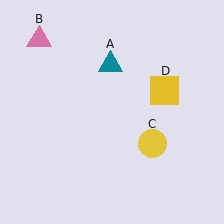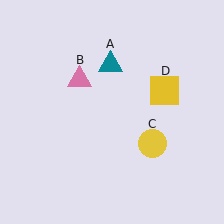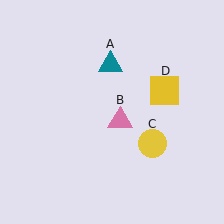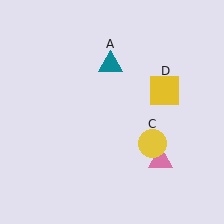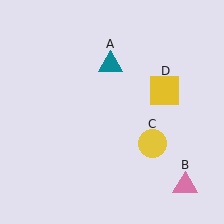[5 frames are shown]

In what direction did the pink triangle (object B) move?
The pink triangle (object B) moved down and to the right.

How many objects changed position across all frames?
1 object changed position: pink triangle (object B).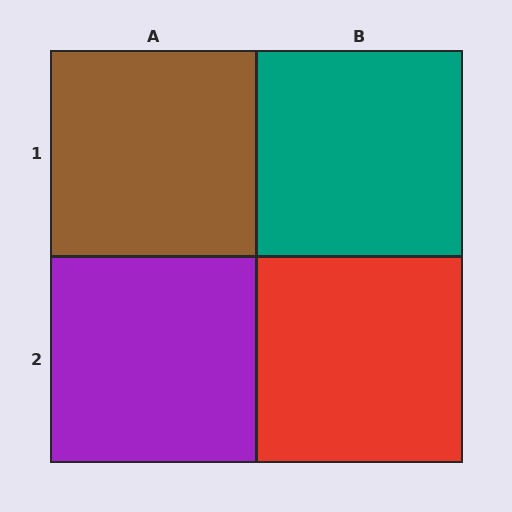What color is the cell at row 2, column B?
Red.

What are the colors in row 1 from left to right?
Brown, teal.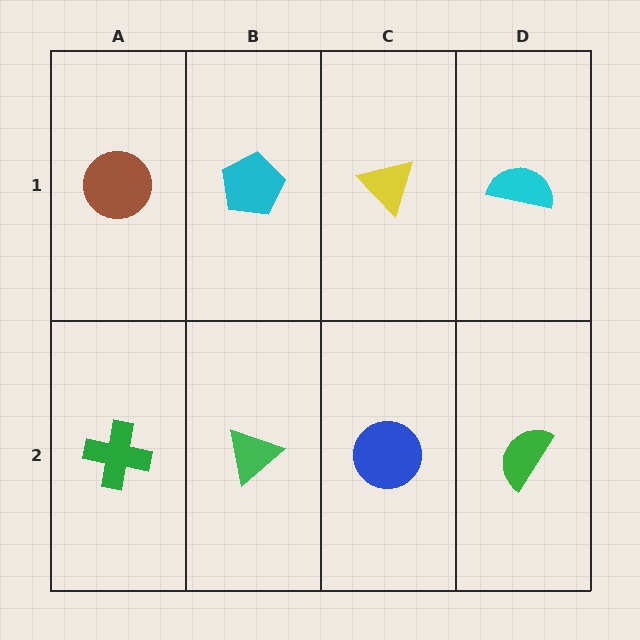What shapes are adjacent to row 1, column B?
A green triangle (row 2, column B), a brown circle (row 1, column A), a yellow triangle (row 1, column C).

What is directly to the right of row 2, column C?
A green semicircle.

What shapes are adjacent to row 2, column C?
A yellow triangle (row 1, column C), a green triangle (row 2, column B), a green semicircle (row 2, column D).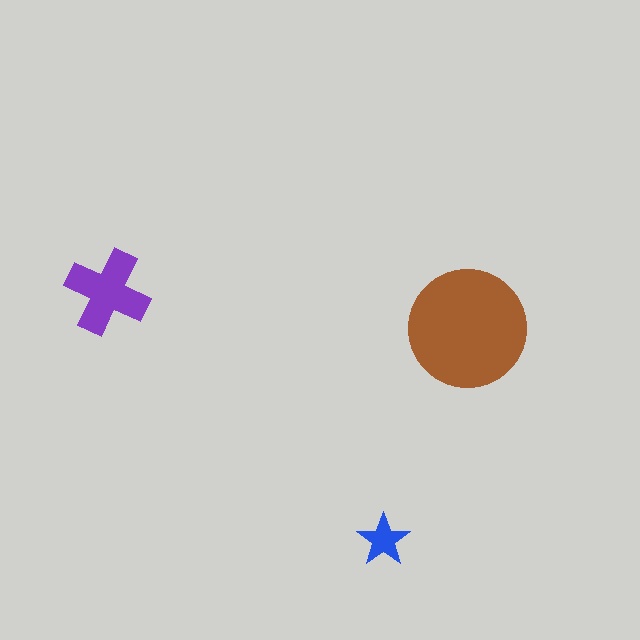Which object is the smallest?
The blue star.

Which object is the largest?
The brown circle.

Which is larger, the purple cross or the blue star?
The purple cross.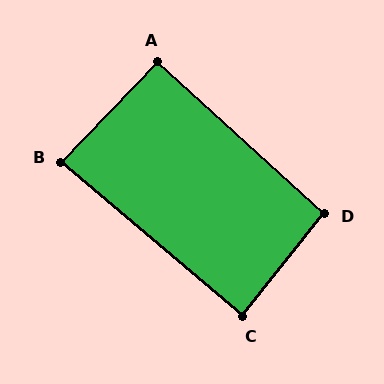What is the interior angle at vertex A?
Approximately 92 degrees (approximately right).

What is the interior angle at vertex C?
Approximately 88 degrees (approximately right).